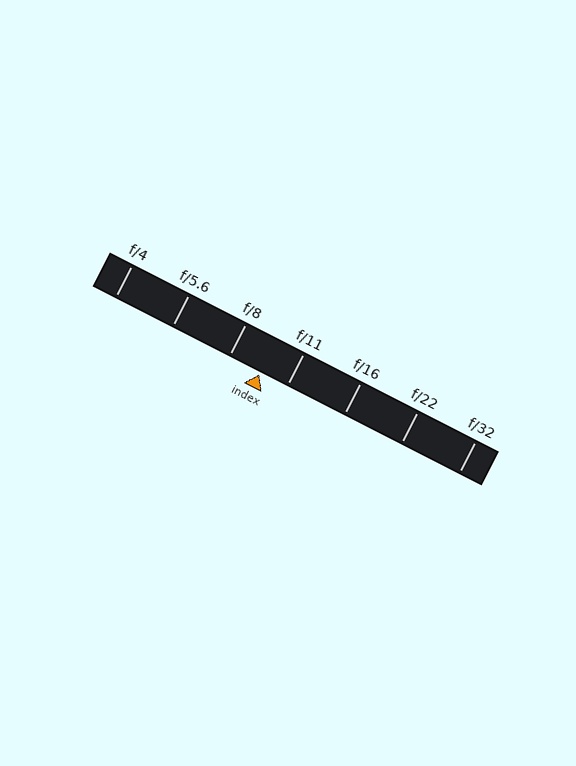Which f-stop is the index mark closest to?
The index mark is closest to f/11.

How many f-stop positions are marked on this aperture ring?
There are 7 f-stop positions marked.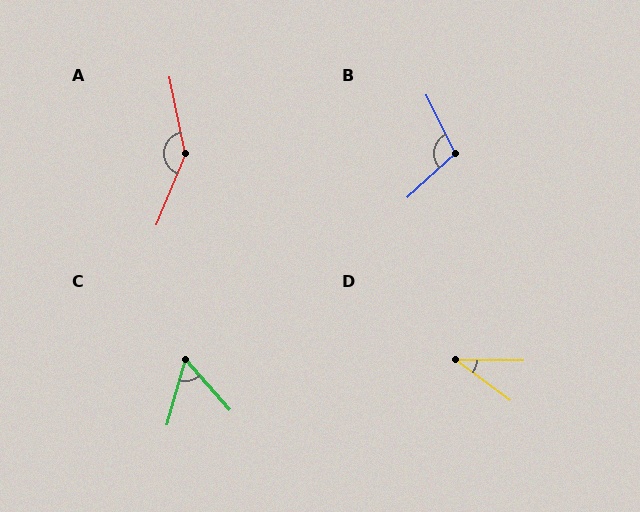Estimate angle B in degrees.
Approximately 107 degrees.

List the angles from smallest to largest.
D (37°), C (57°), B (107°), A (146°).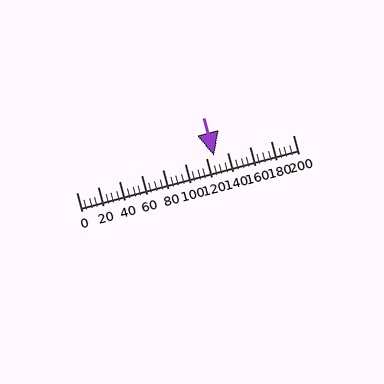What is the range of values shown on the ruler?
The ruler shows values from 0 to 200.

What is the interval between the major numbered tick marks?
The major tick marks are spaced 20 units apart.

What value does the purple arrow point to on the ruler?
The purple arrow points to approximately 127.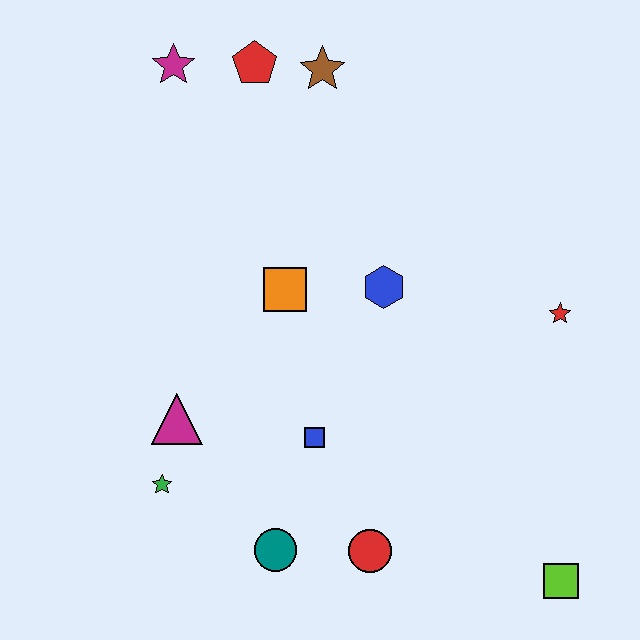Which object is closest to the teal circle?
The red circle is closest to the teal circle.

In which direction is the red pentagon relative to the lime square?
The red pentagon is above the lime square.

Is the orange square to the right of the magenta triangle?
Yes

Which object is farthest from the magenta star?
The lime square is farthest from the magenta star.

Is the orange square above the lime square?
Yes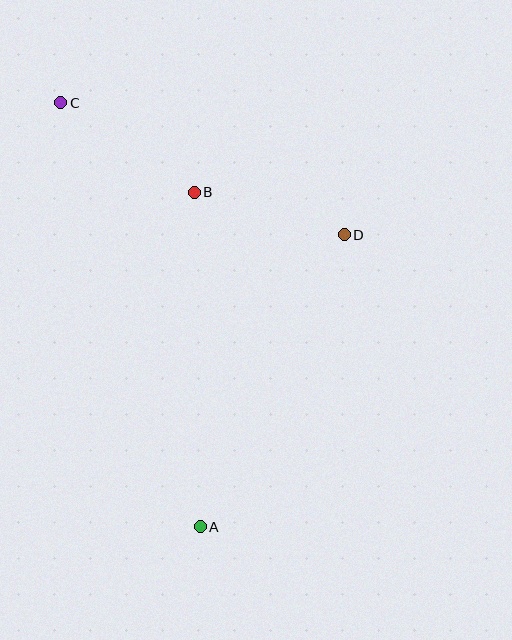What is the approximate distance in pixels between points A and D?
The distance between A and D is approximately 326 pixels.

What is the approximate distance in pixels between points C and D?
The distance between C and D is approximately 313 pixels.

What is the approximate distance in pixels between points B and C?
The distance between B and C is approximately 161 pixels.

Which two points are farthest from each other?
Points A and C are farthest from each other.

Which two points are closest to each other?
Points B and D are closest to each other.